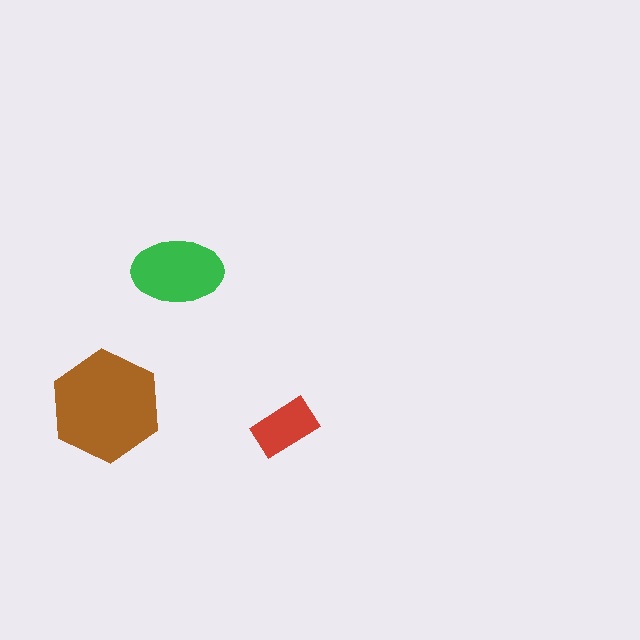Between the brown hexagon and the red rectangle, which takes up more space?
The brown hexagon.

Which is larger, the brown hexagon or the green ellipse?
The brown hexagon.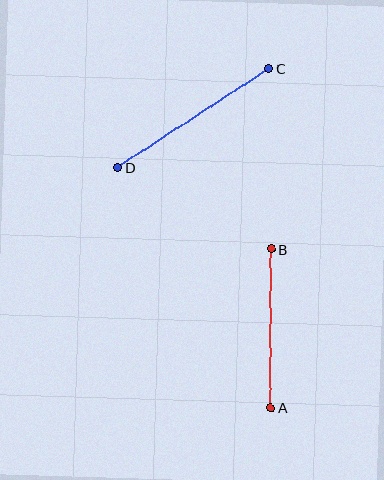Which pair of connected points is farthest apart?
Points C and D are farthest apart.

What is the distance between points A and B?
The distance is approximately 158 pixels.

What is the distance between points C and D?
The distance is approximately 181 pixels.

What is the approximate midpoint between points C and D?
The midpoint is at approximately (194, 118) pixels.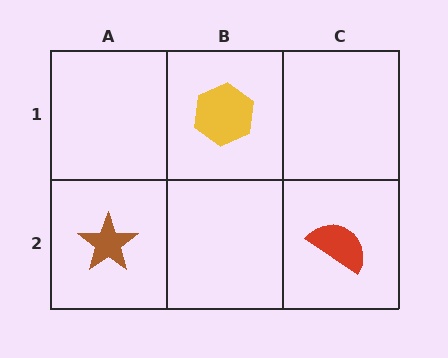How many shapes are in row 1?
1 shape.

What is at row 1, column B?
A yellow hexagon.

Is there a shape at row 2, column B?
No, that cell is empty.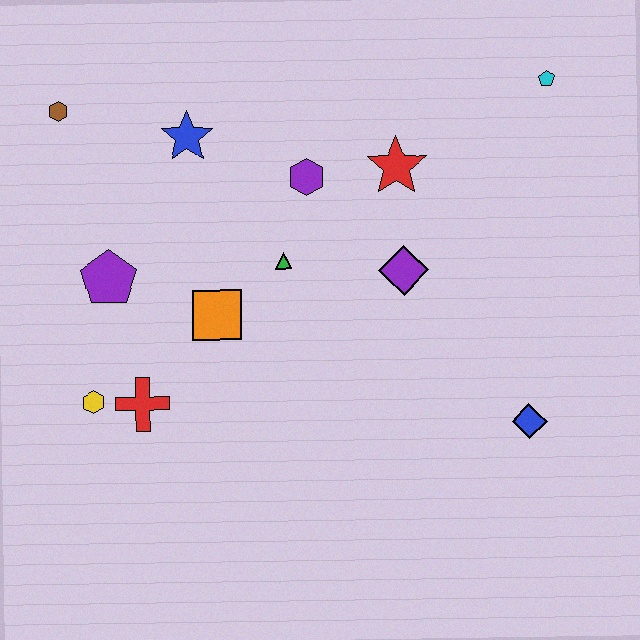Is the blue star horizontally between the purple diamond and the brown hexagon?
Yes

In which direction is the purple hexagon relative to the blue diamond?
The purple hexagon is above the blue diamond.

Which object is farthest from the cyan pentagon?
The yellow hexagon is farthest from the cyan pentagon.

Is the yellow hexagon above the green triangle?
No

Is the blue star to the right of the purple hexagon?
No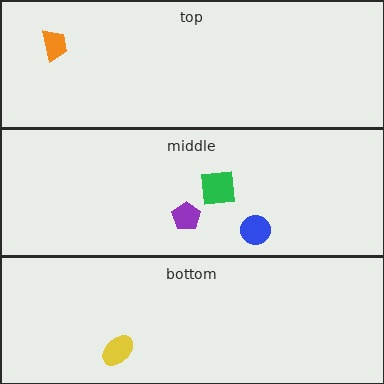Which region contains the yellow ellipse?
The bottom region.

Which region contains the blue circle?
The middle region.